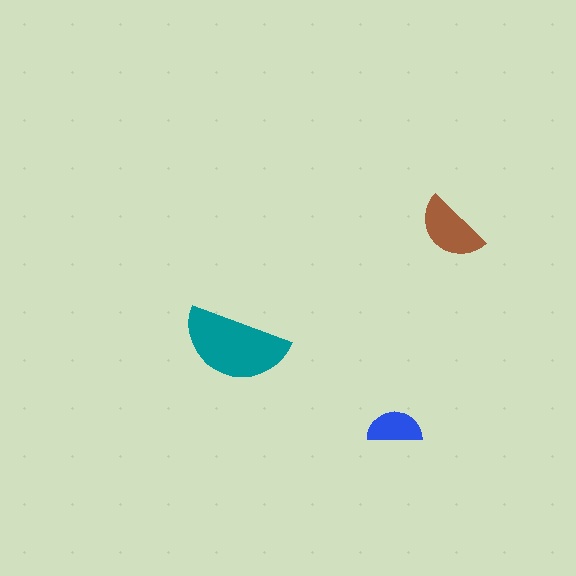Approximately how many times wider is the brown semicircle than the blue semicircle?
About 1.5 times wider.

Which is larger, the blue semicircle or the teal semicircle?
The teal one.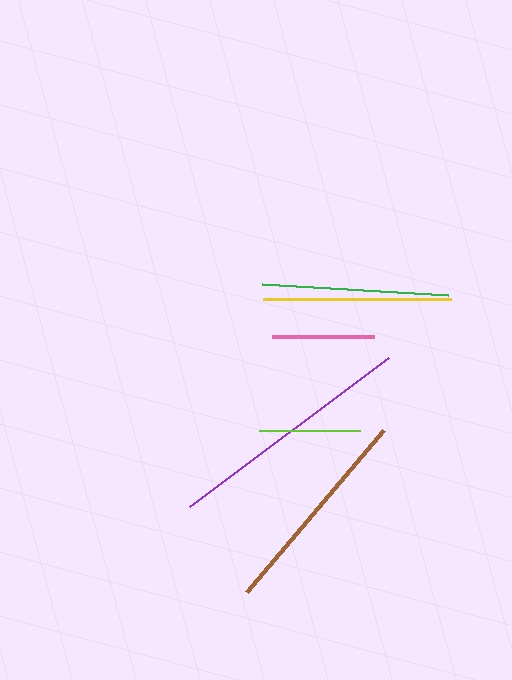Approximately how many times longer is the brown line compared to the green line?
The brown line is approximately 1.1 times the length of the green line.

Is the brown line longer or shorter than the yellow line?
The brown line is longer than the yellow line.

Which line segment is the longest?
The purple line is the longest at approximately 249 pixels.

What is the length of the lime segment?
The lime segment is approximately 101 pixels long.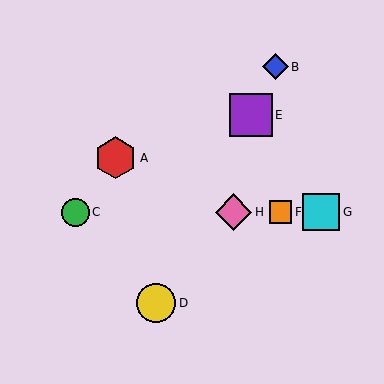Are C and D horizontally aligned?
No, C is at y≈212 and D is at y≈303.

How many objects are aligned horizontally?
4 objects (C, F, G, H) are aligned horizontally.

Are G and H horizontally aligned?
Yes, both are at y≈212.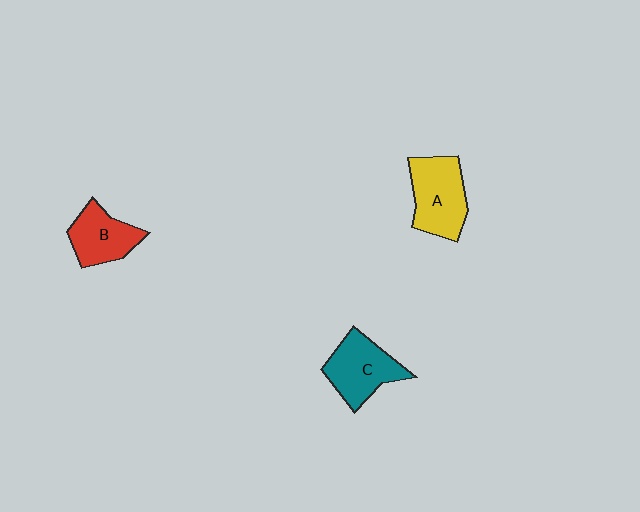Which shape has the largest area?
Shape A (yellow).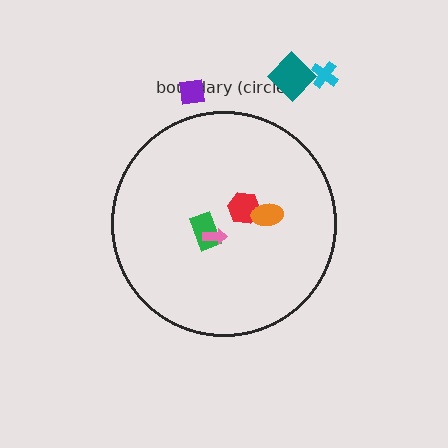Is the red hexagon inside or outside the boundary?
Inside.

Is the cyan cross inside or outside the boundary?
Outside.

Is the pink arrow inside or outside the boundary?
Inside.